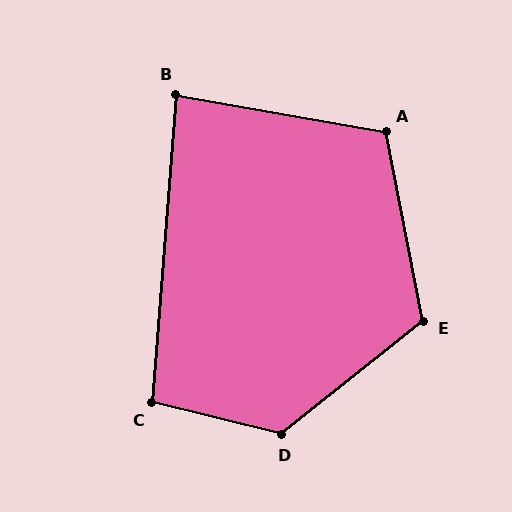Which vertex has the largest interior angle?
D, at approximately 128 degrees.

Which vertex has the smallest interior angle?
B, at approximately 84 degrees.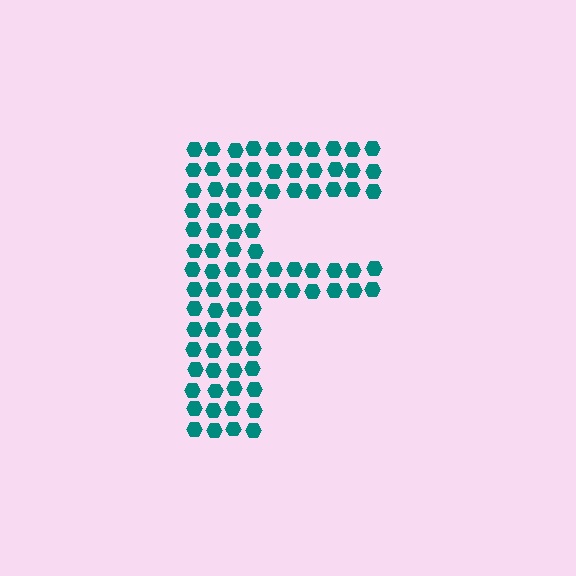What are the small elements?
The small elements are hexagons.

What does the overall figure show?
The overall figure shows the letter F.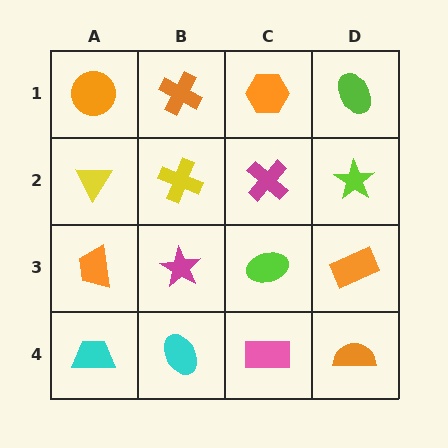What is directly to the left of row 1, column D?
An orange hexagon.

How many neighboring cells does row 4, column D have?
2.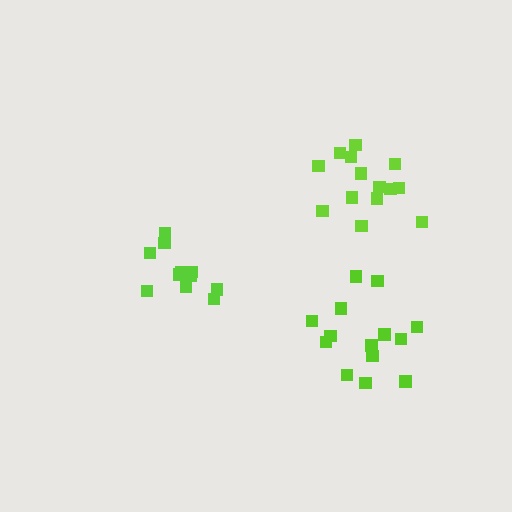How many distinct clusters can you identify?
There are 3 distinct clusters.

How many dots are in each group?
Group 1: 11 dots, Group 2: 14 dots, Group 3: 14 dots (39 total).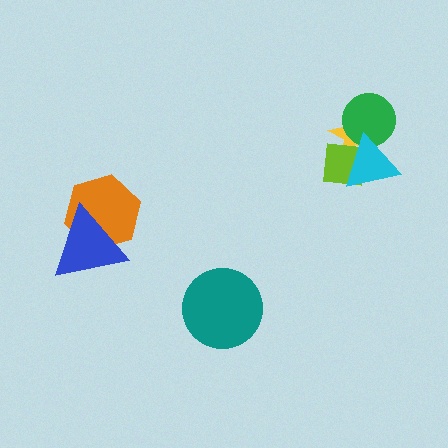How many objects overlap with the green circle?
2 objects overlap with the green circle.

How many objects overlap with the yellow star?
3 objects overlap with the yellow star.